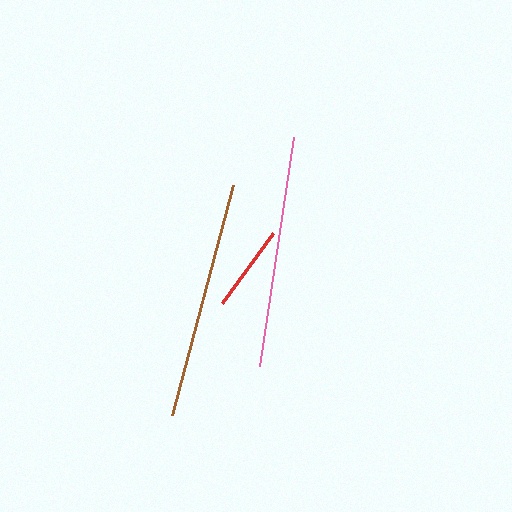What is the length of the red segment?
The red segment is approximately 87 pixels long.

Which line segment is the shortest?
The red line is the shortest at approximately 87 pixels.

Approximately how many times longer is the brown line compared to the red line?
The brown line is approximately 2.7 times the length of the red line.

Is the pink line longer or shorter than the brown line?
The brown line is longer than the pink line.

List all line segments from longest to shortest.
From longest to shortest: brown, pink, red.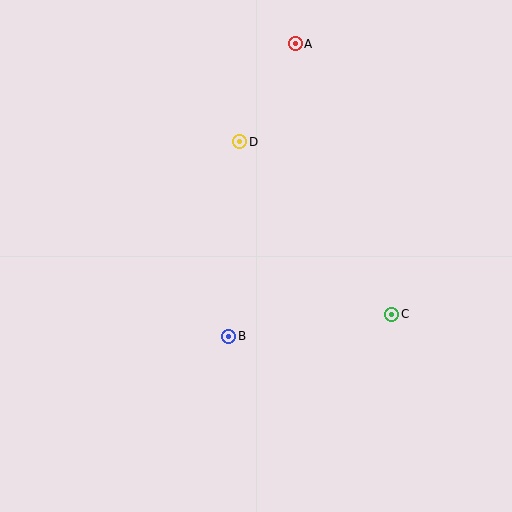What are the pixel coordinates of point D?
Point D is at (240, 142).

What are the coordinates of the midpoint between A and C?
The midpoint between A and C is at (343, 179).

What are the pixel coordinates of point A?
Point A is at (295, 44).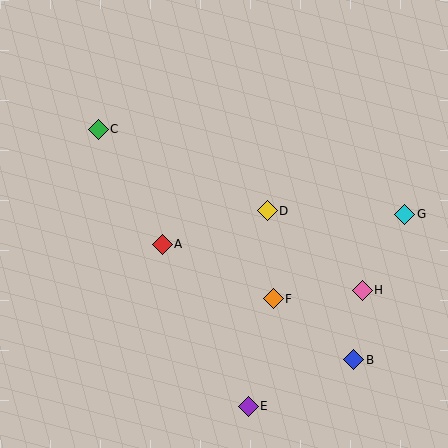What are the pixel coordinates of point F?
Point F is at (273, 299).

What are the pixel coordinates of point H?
Point H is at (362, 290).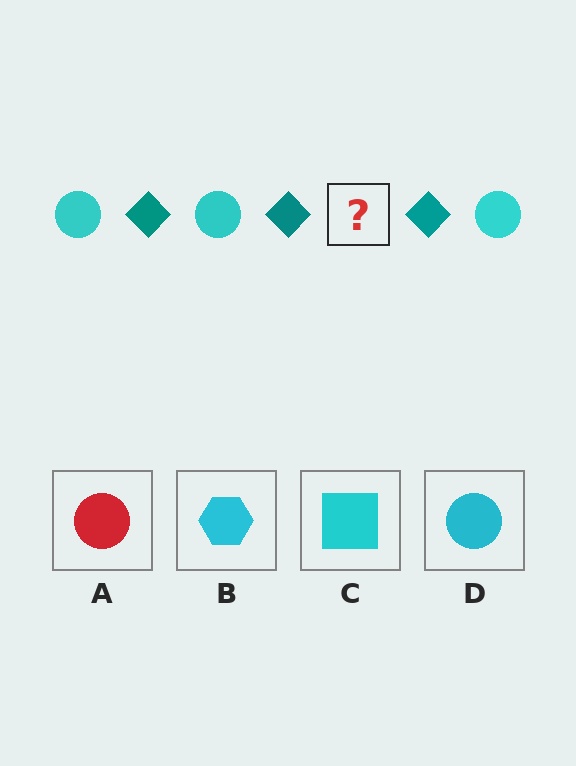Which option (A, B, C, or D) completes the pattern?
D.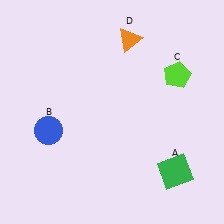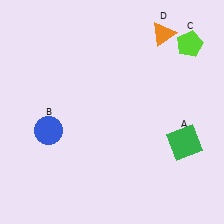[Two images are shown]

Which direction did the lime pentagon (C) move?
The lime pentagon (C) moved up.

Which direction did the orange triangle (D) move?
The orange triangle (D) moved right.